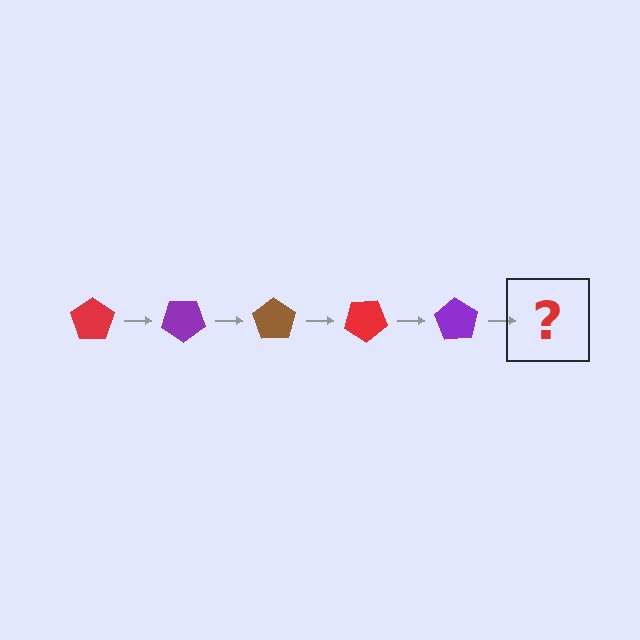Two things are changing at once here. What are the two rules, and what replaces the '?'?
The two rules are that it rotates 35 degrees each step and the color cycles through red, purple, and brown. The '?' should be a brown pentagon, rotated 175 degrees from the start.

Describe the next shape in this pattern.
It should be a brown pentagon, rotated 175 degrees from the start.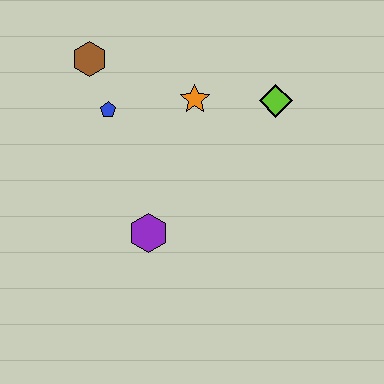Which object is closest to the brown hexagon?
The blue pentagon is closest to the brown hexagon.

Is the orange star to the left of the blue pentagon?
No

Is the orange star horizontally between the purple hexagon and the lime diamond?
Yes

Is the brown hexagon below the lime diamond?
No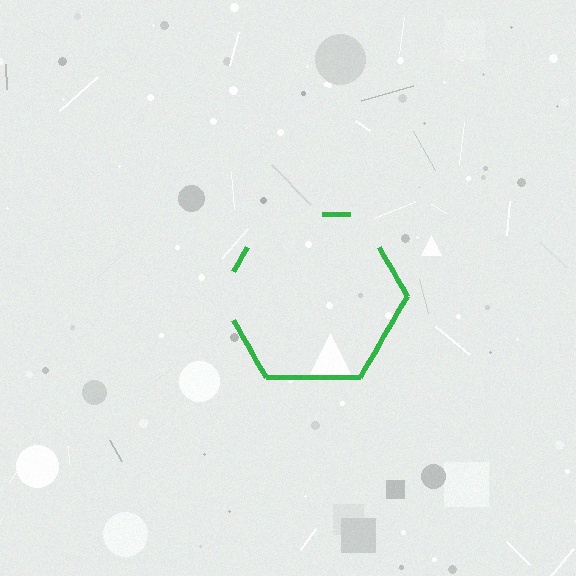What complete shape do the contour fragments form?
The contour fragments form a hexagon.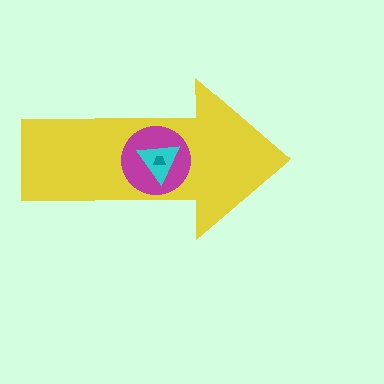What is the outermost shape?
The yellow arrow.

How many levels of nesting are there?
4.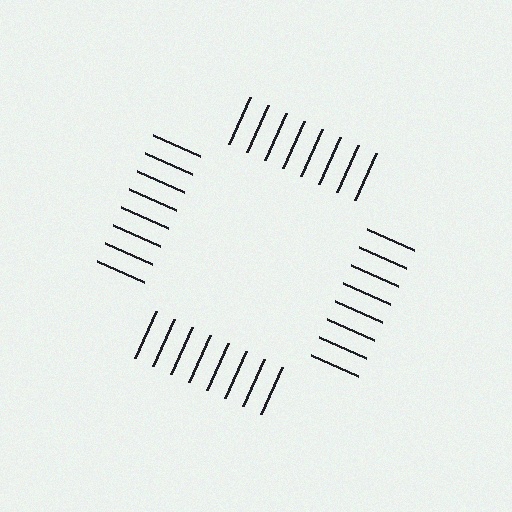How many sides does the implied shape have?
4 sides — the line-ends trace a square.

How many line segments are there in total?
32 — 8 along each of the 4 edges.